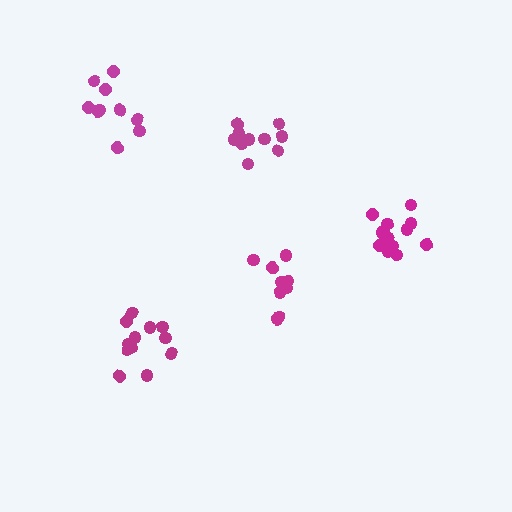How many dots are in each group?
Group 1: 13 dots, Group 2: 9 dots, Group 3: 10 dots, Group 4: 12 dots, Group 5: 10 dots (54 total).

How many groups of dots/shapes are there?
There are 5 groups.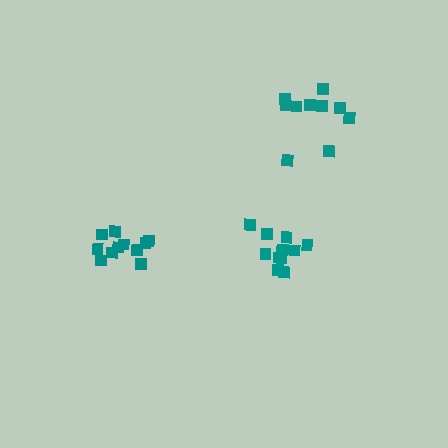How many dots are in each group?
Group 1: 11 dots, Group 2: 11 dots, Group 3: 10 dots (32 total).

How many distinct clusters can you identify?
There are 3 distinct clusters.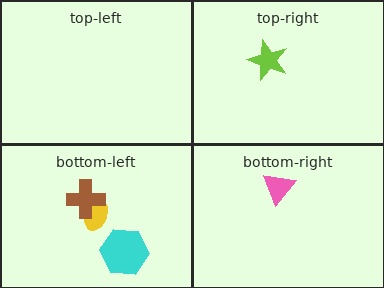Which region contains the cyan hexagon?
The bottom-left region.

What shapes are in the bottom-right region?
The pink triangle.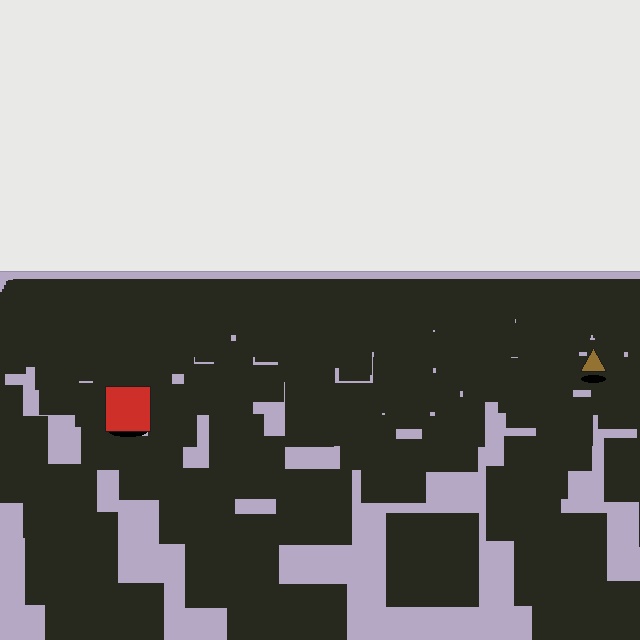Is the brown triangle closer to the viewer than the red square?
No. The red square is closer — you can tell from the texture gradient: the ground texture is coarser near it.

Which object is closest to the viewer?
The red square is closest. The texture marks near it are larger and more spread out.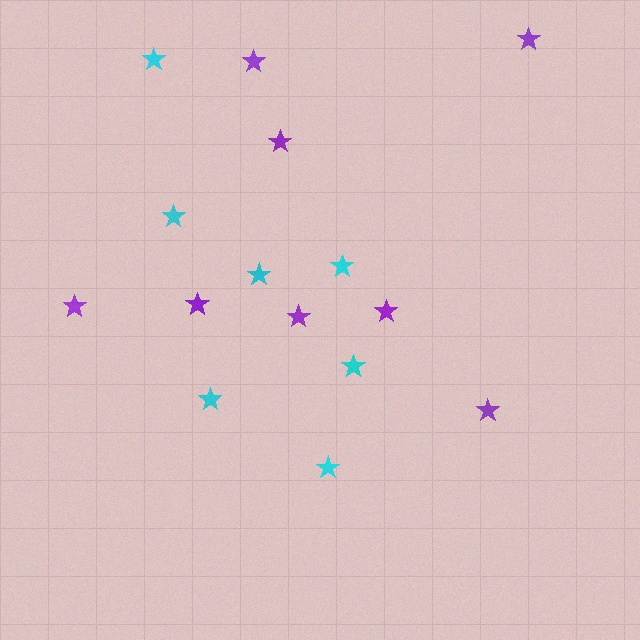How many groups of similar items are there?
There are 2 groups: one group of cyan stars (7) and one group of purple stars (8).